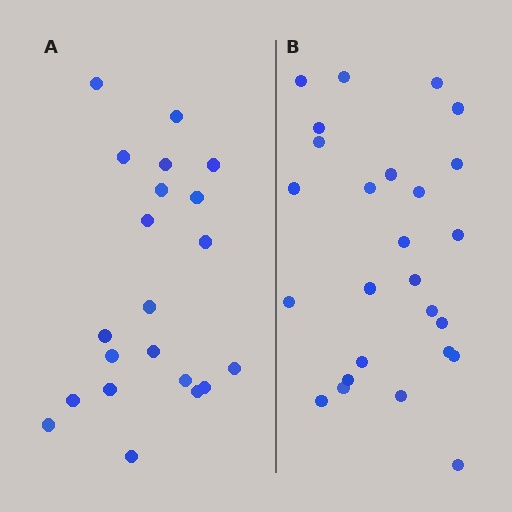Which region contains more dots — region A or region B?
Region B (the right region) has more dots.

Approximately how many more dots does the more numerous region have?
Region B has about 5 more dots than region A.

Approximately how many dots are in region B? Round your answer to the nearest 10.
About 30 dots. (The exact count is 26, which rounds to 30.)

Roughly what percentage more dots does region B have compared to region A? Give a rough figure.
About 25% more.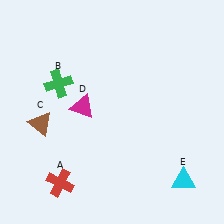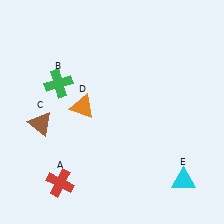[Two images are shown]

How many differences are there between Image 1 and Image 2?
There is 1 difference between the two images.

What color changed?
The triangle (D) changed from magenta in Image 1 to orange in Image 2.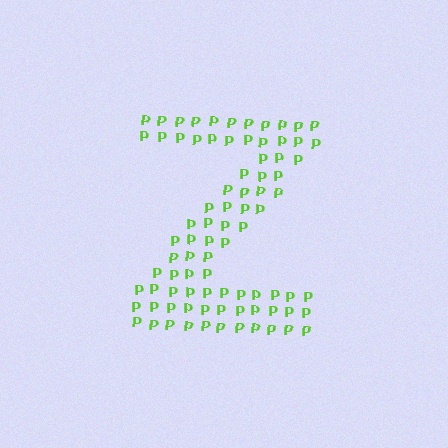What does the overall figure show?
The overall figure shows the letter Z.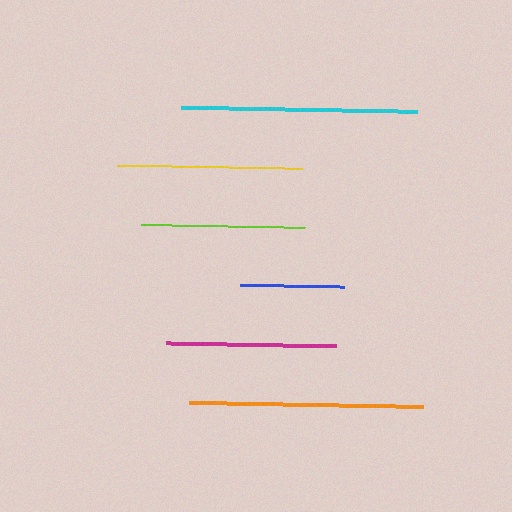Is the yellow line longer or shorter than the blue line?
The yellow line is longer than the blue line.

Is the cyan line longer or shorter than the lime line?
The cyan line is longer than the lime line.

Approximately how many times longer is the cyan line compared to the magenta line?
The cyan line is approximately 1.4 times the length of the magenta line.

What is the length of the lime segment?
The lime segment is approximately 164 pixels long.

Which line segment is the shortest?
The blue line is the shortest at approximately 104 pixels.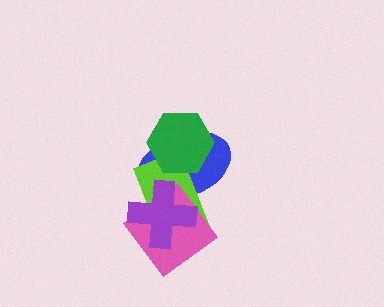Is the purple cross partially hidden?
No, no other shape covers it.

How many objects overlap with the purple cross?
3 objects overlap with the purple cross.